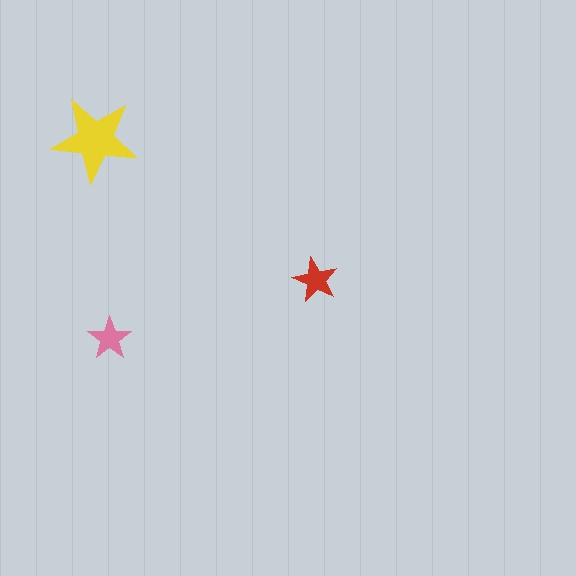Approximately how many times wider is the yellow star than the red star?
About 2 times wider.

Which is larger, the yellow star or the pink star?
The yellow one.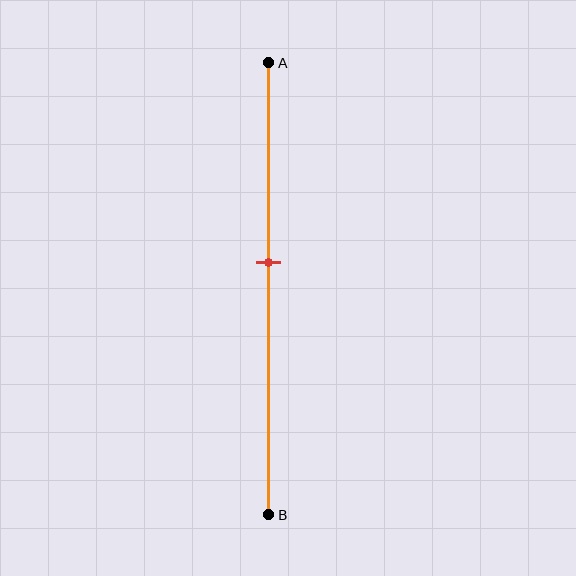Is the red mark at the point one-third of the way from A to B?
No, the mark is at about 45% from A, not at the 33% one-third point.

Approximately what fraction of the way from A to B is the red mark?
The red mark is approximately 45% of the way from A to B.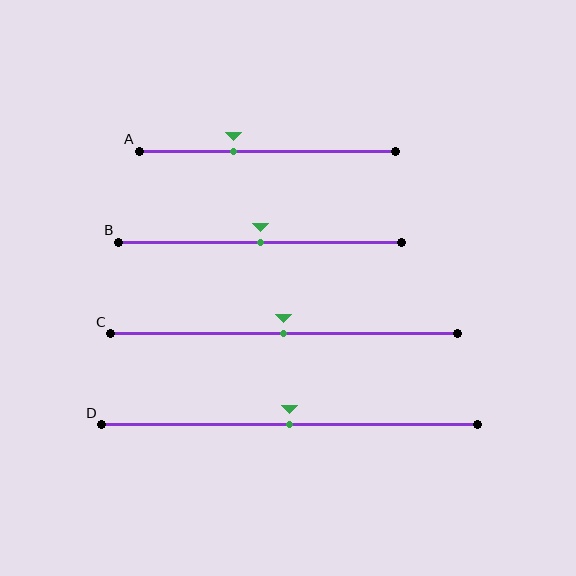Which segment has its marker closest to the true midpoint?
Segment B has its marker closest to the true midpoint.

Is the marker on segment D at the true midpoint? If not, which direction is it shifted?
Yes, the marker on segment D is at the true midpoint.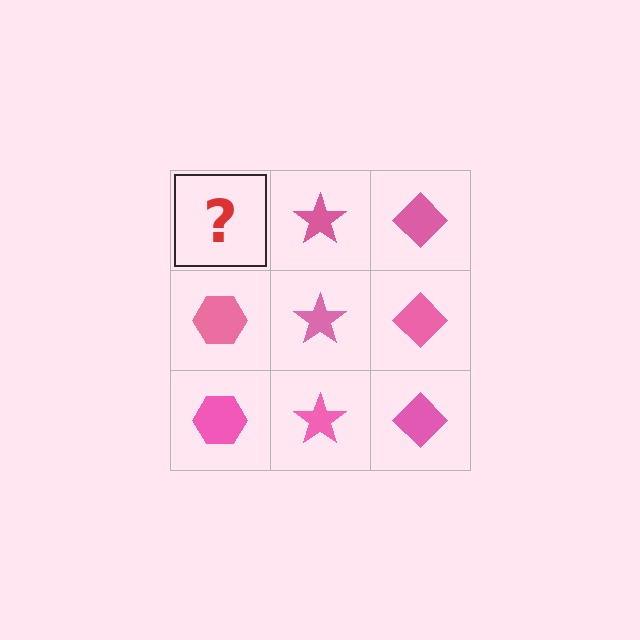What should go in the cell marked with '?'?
The missing cell should contain a pink hexagon.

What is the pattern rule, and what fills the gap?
The rule is that each column has a consistent shape. The gap should be filled with a pink hexagon.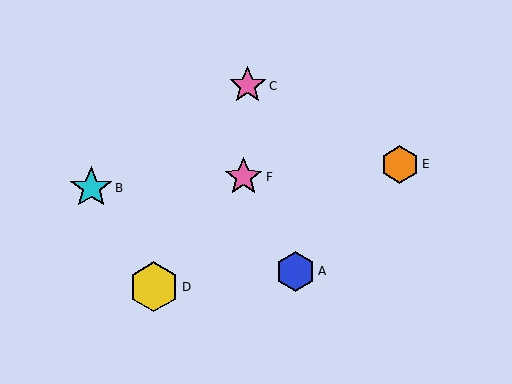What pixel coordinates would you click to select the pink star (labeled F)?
Click at (244, 177) to select the pink star F.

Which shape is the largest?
The yellow hexagon (labeled D) is the largest.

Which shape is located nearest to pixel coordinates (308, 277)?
The blue hexagon (labeled A) at (295, 271) is nearest to that location.